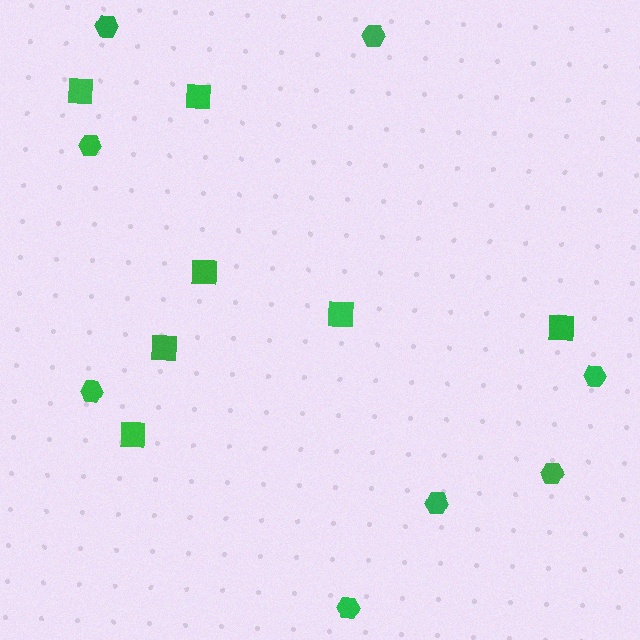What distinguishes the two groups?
There are 2 groups: one group of squares (7) and one group of hexagons (8).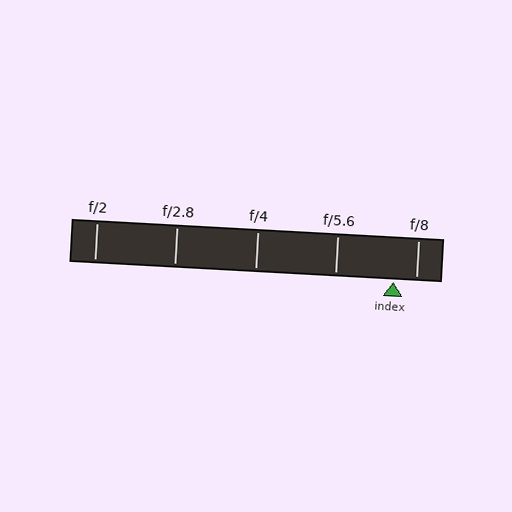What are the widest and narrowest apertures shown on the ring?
The widest aperture shown is f/2 and the narrowest is f/8.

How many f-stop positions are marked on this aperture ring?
There are 5 f-stop positions marked.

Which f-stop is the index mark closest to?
The index mark is closest to f/8.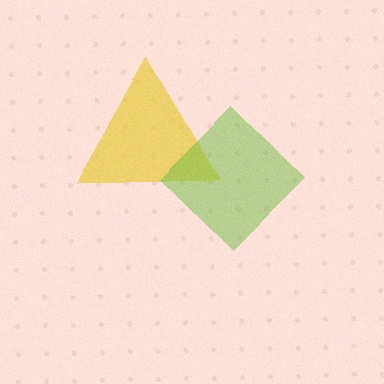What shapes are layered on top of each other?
The layered shapes are: a yellow triangle, a lime diamond.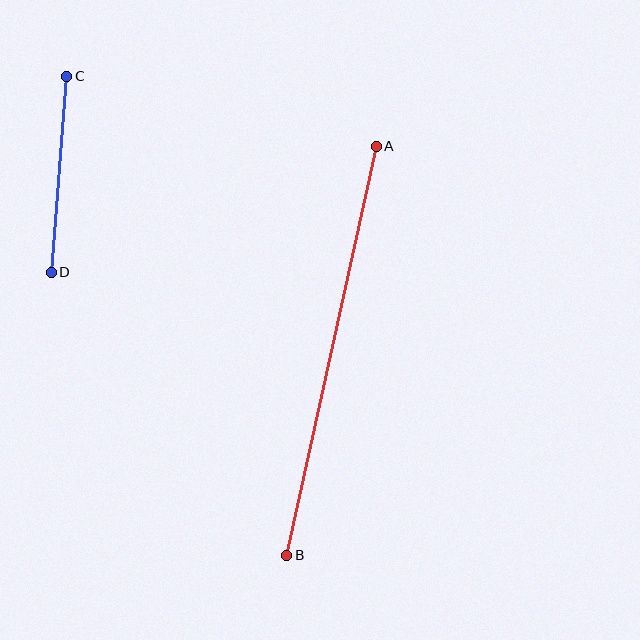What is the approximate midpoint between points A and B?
The midpoint is at approximately (332, 351) pixels.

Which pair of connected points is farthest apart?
Points A and B are farthest apart.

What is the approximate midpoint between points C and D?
The midpoint is at approximately (59, 174) pixels.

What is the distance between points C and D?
The distance is approximately 197 pixels.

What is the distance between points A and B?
The distance is approximately 419 pixels.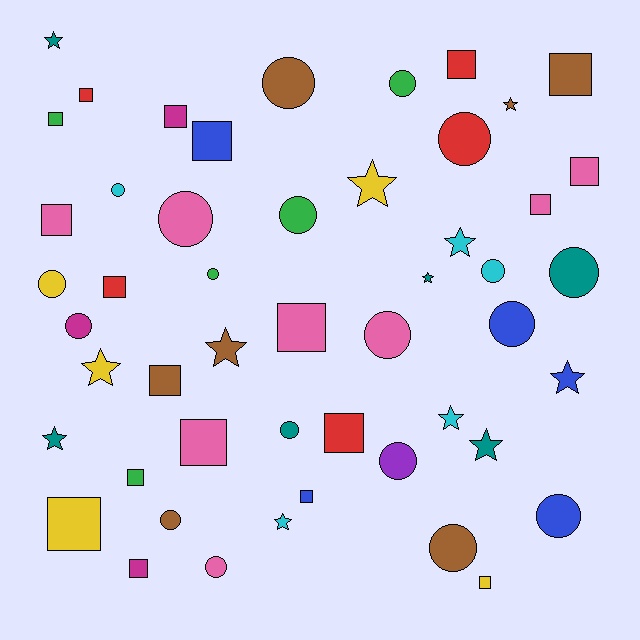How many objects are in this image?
There are 50 objects.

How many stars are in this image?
There are 12 stars.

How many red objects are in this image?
There are 5 red objects.